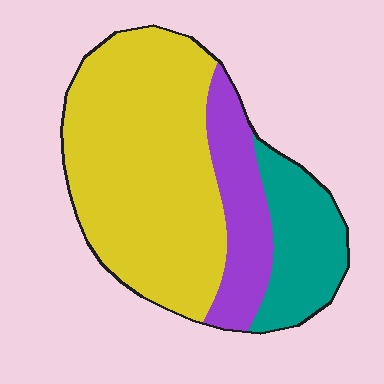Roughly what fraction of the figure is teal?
Teal takes up between a sixth and a third of the figure.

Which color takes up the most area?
Yellow, at roughly 60%.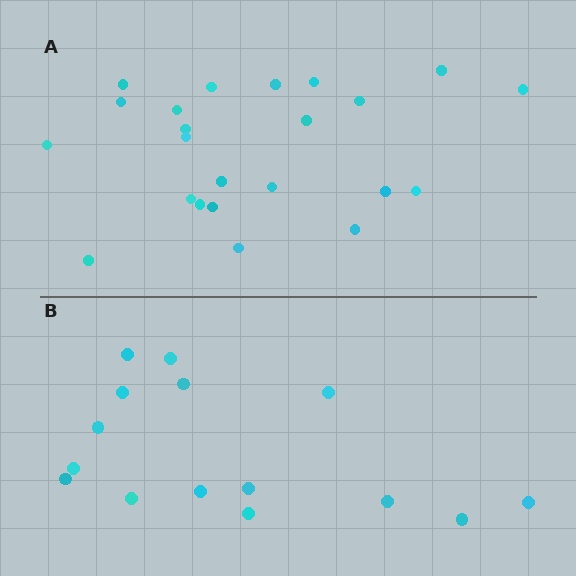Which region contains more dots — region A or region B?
Region A (the top region) has more dots.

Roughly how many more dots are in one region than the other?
Region A has roughly 8 or so more dots than region B.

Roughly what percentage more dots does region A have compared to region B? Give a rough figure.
About 55% more.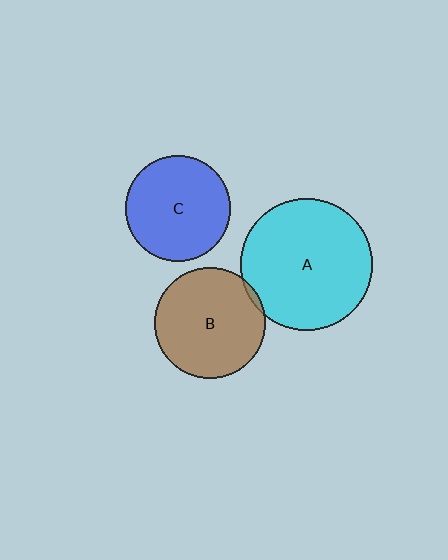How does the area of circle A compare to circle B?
Approximately 1.4 times.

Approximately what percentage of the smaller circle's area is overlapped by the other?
Approximately 5%.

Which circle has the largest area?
Circle A (cyan).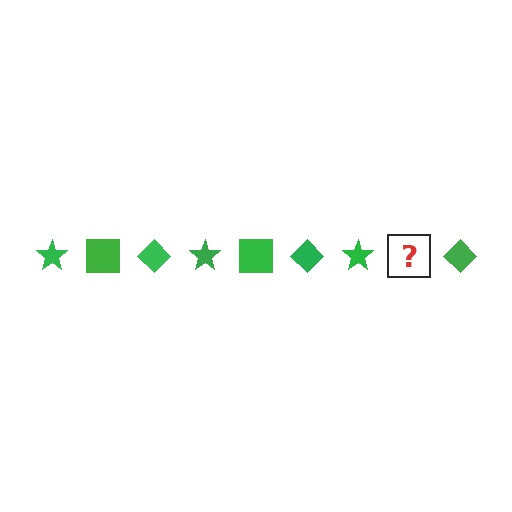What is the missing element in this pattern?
The missing element is a green square.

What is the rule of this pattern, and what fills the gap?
The rule is that the pattern cycles through star, square, diamond shapes in green. The gap should be filled with a green square.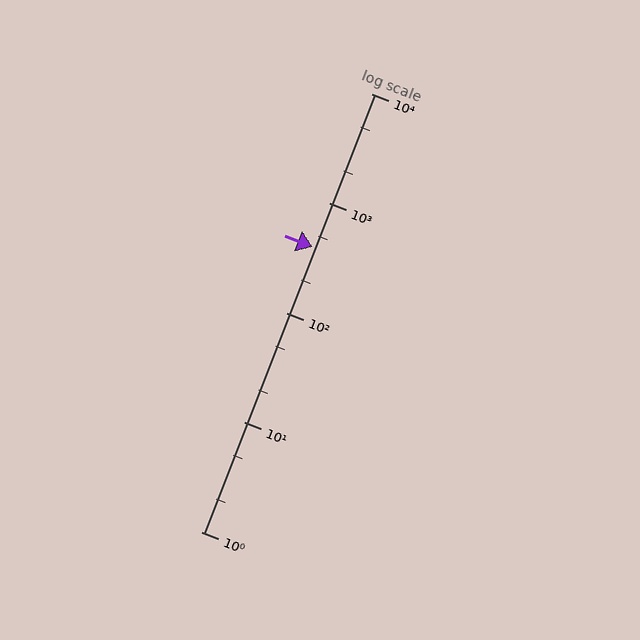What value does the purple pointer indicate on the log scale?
The pointer indicates approximately 400.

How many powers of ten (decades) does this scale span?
The scale spans 4 decades, from 1 to 10000.